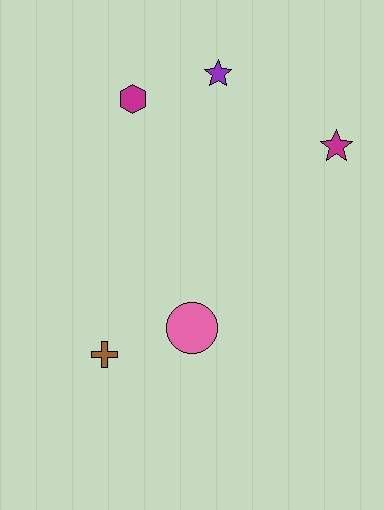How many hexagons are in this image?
There is 1 hexagon.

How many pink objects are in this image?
There is 1 pink object.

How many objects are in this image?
There are 5 objects.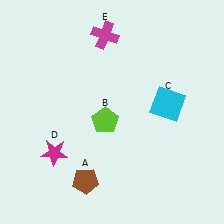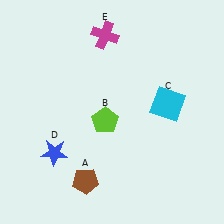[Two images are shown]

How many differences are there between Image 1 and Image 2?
There is 1 difference between the two images.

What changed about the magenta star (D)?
In Image 1, D is magenta. In Image 2, it changed to blue.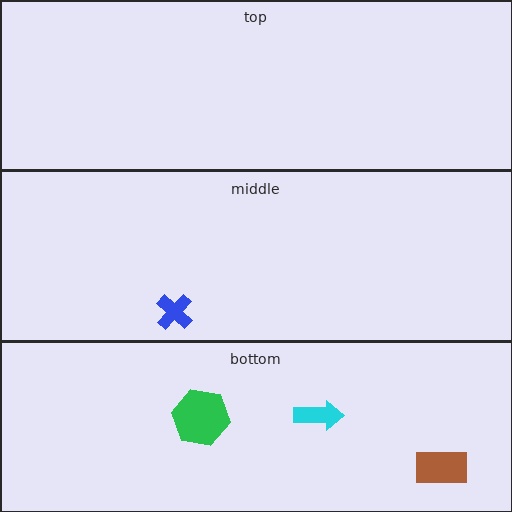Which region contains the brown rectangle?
The bottom region.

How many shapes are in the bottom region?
3.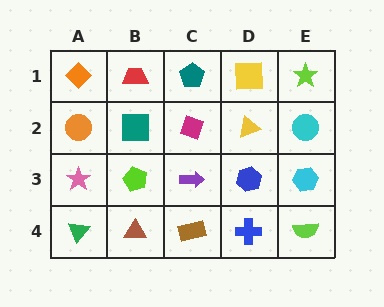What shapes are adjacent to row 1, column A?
An orange circle (row 2, column A), a red trapezoid (row 1, column B).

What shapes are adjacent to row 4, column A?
A pink star (row 3, column A), a brown triangle (row 4, column B).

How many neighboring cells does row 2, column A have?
3.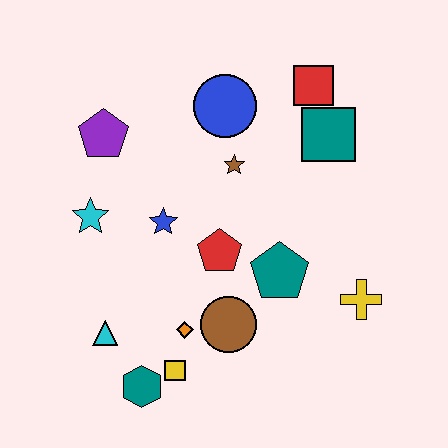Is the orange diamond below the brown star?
Yes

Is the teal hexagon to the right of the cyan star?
Yes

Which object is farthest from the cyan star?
The yellow cross is farthest from the cyan star.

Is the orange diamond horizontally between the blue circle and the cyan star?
Yes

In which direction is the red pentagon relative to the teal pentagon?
The red pentagon is to the left of the teal pentagon.